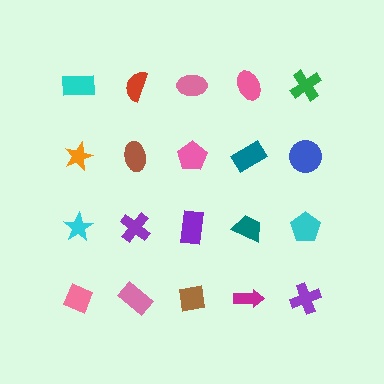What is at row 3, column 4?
A teal trapezoid.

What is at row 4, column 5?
A purple cross.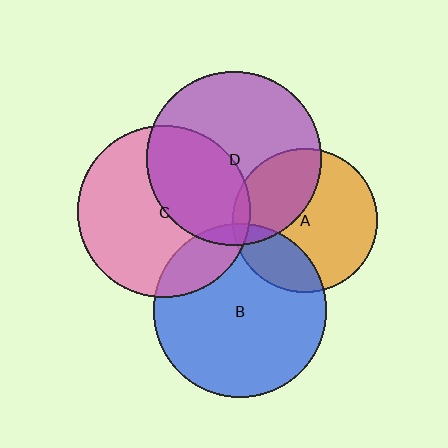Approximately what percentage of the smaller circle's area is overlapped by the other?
Approximately 35%.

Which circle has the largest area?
Circle D (purple).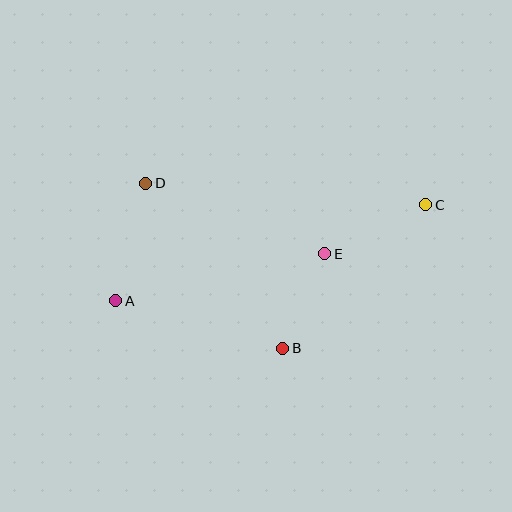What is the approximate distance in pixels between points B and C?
The distance between B and C is approximately 202 pixels.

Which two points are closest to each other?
Points B and E are closest to each other.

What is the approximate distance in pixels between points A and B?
The distance between A and B is approximately 174 pixels.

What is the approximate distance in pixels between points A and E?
The distance between A and E is approximately 215 pixels.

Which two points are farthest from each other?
Points A and C are farthest from each other.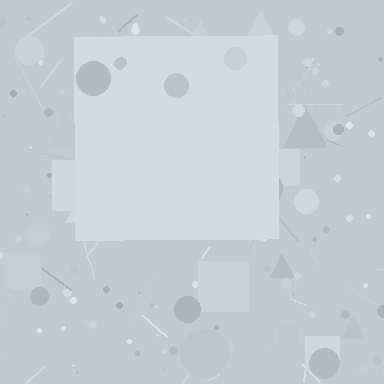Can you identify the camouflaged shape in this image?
The camouflaged shape is a square.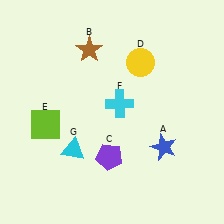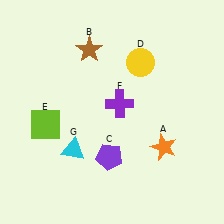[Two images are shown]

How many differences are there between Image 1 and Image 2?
There are 2 differences between the two images.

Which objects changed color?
A changed from blue to orange. F changed from cyan to purple.